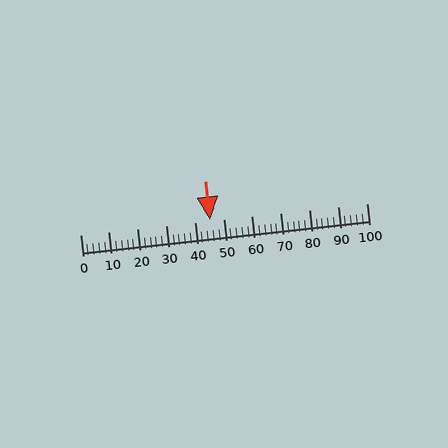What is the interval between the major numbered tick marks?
The major tick marks are spaced 10 units apart.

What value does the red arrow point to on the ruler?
The red arrow points to approximately 45.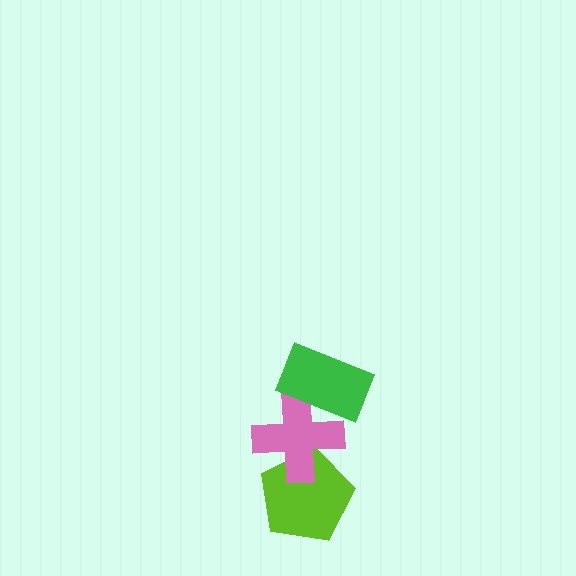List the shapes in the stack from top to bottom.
From top to bottom: the green rectangle, the pink cross, the lime pentagon.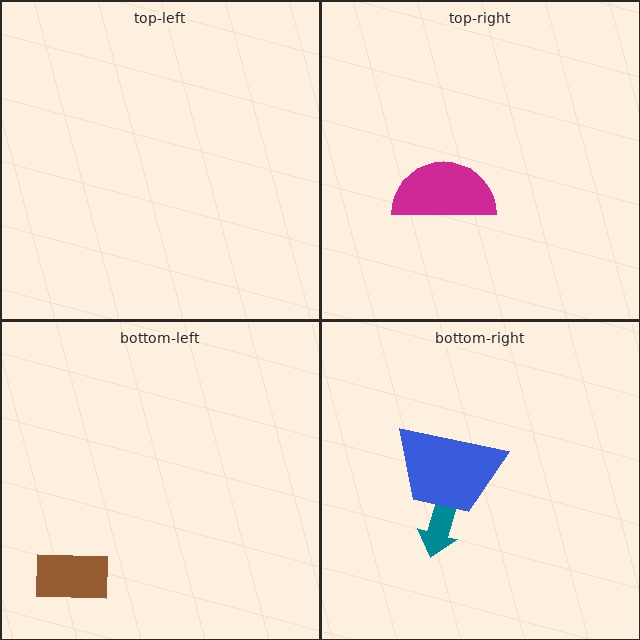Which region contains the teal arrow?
The bottom-right region.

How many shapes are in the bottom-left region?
1.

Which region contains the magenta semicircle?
The top-right region.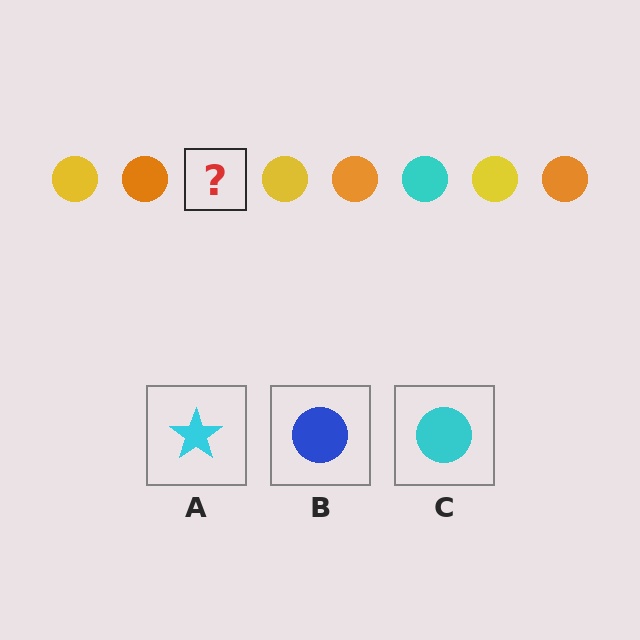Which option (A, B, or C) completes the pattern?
C.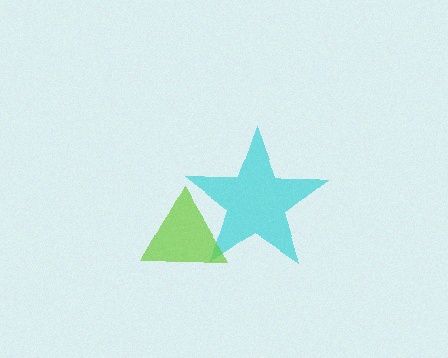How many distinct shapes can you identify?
There are 2 distinct shapes: a cyan star, a lime triangle.